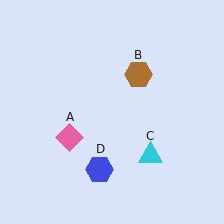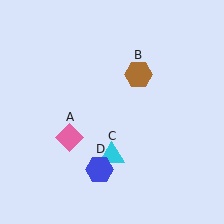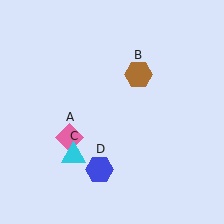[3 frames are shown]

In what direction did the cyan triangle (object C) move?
The cyan triangle (object C) moved left.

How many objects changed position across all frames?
1 object changed position: cyan triangle (object C).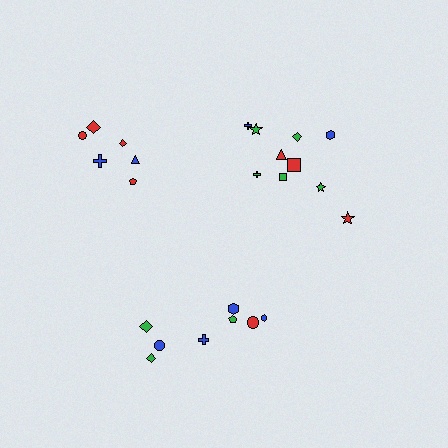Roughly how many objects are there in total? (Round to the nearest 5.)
Roughly 25 objects in total.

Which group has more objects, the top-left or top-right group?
The top-right group.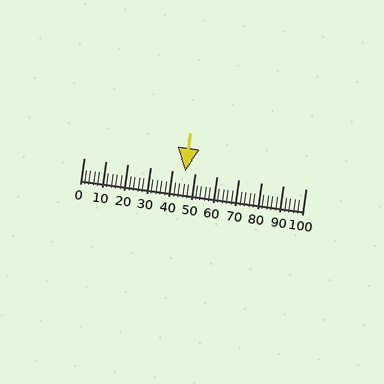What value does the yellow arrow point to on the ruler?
The yellow arrow points to approximately 46.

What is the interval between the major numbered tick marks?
The major tick marks are spaced 10 units apart.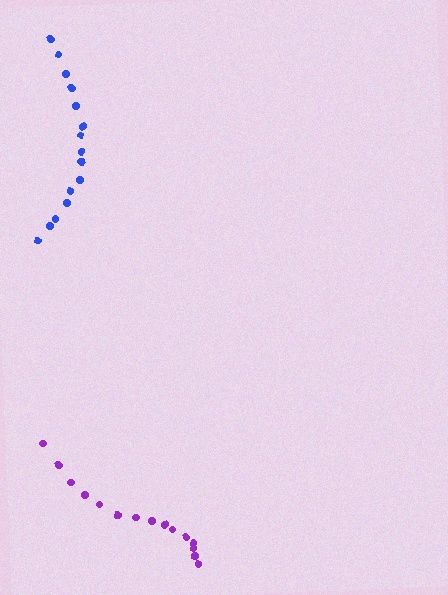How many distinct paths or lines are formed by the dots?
There are 2 distinct paths.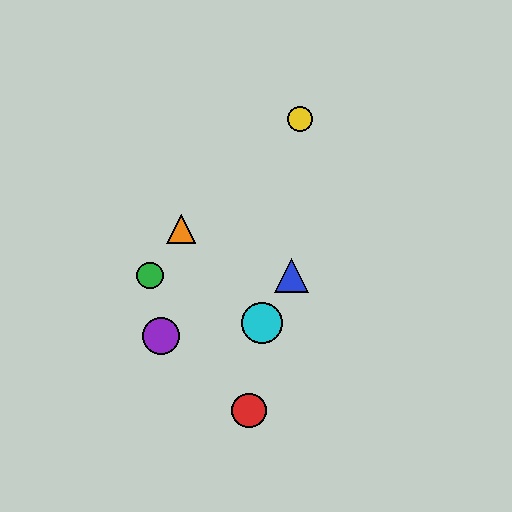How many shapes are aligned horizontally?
2 shapes (the blue triangle, the green circle) are aligned horizontally.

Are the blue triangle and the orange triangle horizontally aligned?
No, the blue triangle is at y≈276 and the orange triangle is at y≈229.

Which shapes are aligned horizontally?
The blue triangle, the green circle are aligned horizontally.